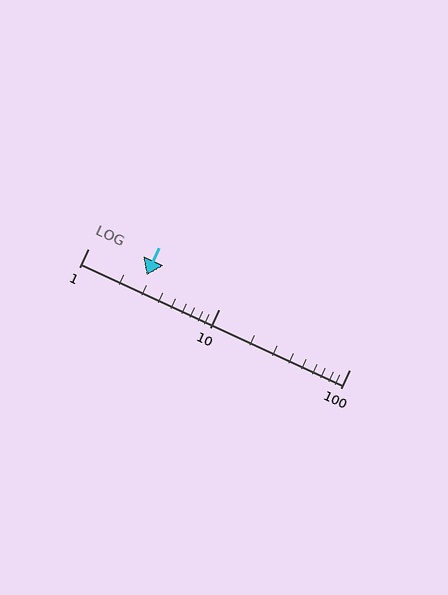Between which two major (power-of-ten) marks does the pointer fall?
The pointer is between 1 and 10.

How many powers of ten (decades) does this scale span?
The scale spans 2 decades, from 1 to 100.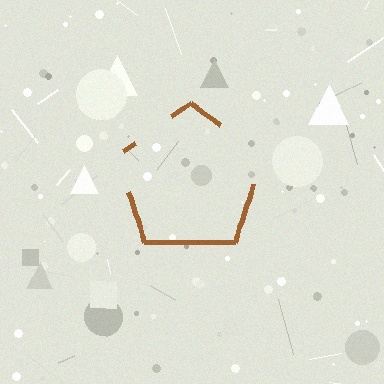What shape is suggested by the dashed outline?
The dashed outline suggests a pentagon.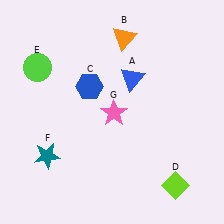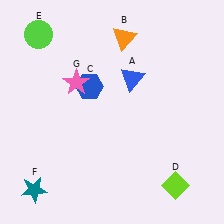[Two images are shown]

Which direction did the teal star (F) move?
The teal star (F) moved down.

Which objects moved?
The objects that moved are: the lime circle (E), the teal star (F), the pink star (G).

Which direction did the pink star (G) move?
The pink star (G) moved left.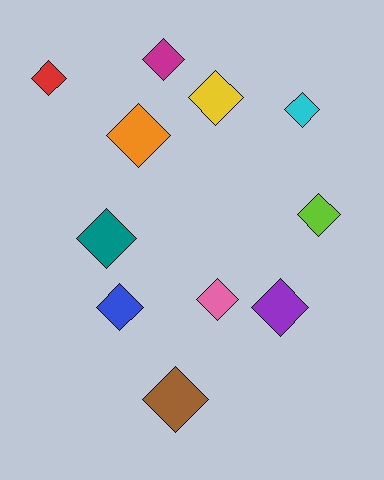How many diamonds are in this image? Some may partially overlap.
There are 11 diamonds.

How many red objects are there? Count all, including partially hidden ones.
There is 1 red object.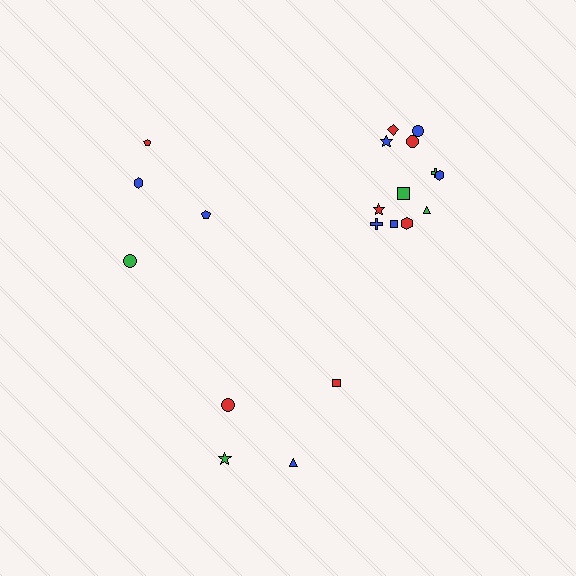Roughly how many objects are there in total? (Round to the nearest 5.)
Roughly 20 objects in total.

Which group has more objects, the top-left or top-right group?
The top-right group.